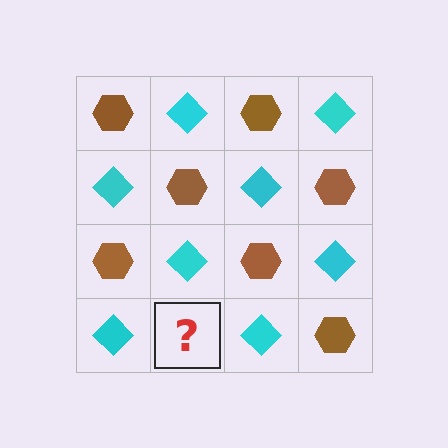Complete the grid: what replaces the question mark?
The question mark should be replaced with a brown hexagon.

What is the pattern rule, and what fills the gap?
The rule is that it alternates brown hexagon and cyan diamond in a checkerboard pattern. The gap should be filled with a brown hexagon.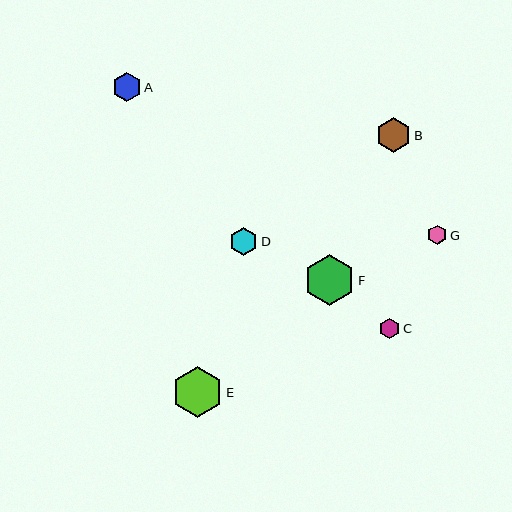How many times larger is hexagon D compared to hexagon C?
Hexagon D is approximately 1.4 times the size of hexagon C.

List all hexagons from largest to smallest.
From largest to smallest: F, E, B, A, D, C, G.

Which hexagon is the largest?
Hexagon F is the largest with a size of approximately 51 pixels.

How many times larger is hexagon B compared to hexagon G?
Hexagon B is approximately 1.8 times the size of hexagon G.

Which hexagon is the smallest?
Hexagon G is the smallest with a size of approximately 19 pixels.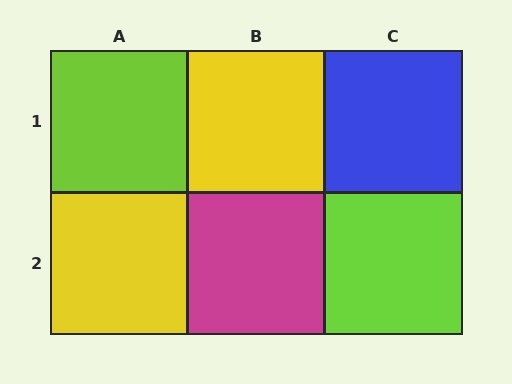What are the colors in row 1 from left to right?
Lime, yellow, blue.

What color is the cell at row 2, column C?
Lime.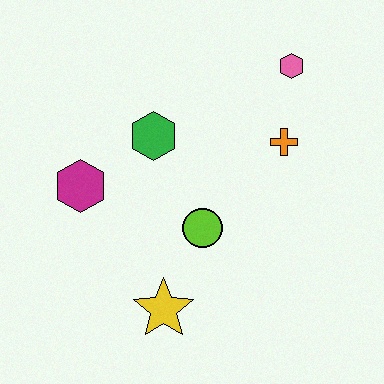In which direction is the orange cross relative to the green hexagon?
The orange cross is to the right of the green hexagon.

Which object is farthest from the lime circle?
The pink hexagon is farthest from the lime circle.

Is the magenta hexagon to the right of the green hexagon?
No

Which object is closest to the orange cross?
The pink hexagon is closest to the orange cross.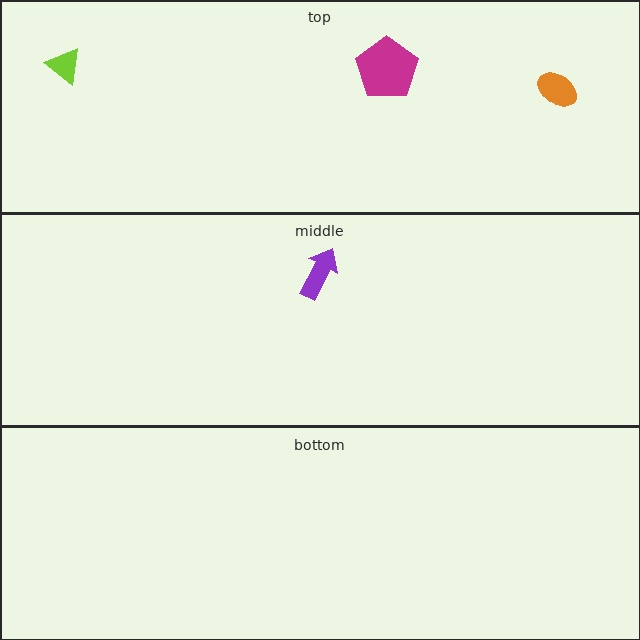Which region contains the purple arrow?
The middle region.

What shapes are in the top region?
The lime triangle, the orange ellipse, the magenta pentagon.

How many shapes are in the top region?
3.